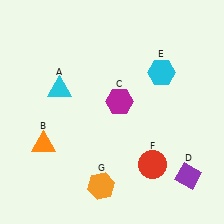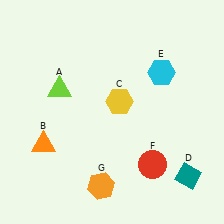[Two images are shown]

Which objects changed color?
A changed from cyan to lime. C changed from magenta to yellow. D changed from purple to teal.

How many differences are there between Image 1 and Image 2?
There are 3 differences between the two images.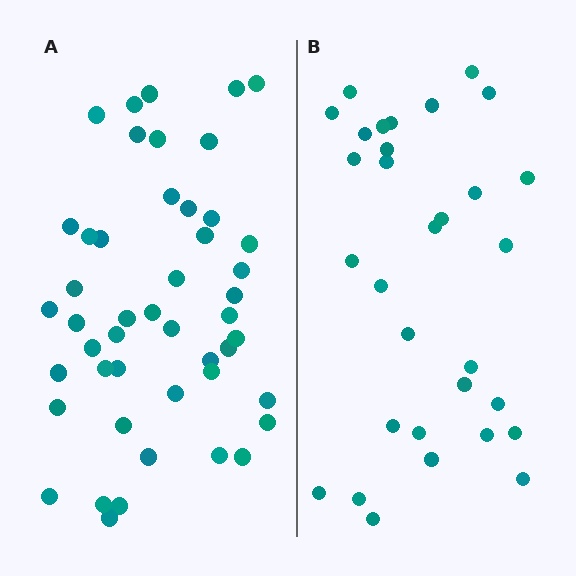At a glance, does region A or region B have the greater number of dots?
Region A (the left region) has more dots.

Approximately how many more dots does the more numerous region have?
Region A has approximately 15 more dots than region B.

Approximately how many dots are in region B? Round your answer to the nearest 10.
About 30 dots. (The exact count is 31, which rounds to 30.)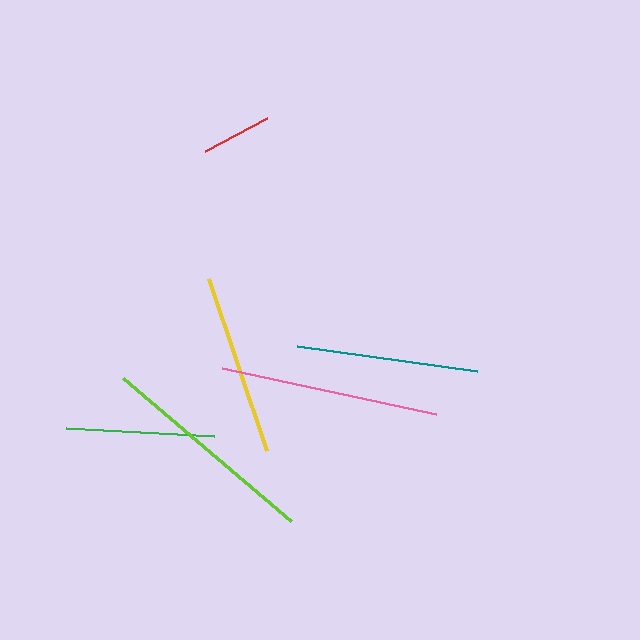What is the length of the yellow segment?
The yellow segment is approximately 182 pixels long.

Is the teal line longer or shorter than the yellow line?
The yellow line is longer than the teal line.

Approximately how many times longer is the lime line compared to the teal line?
The lime line is approximately 1.2 times the length of the teal line.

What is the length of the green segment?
The green segment is approximately 149 pixels long.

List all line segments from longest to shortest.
From longest to shortest: lime, pink, yellow, teal, green, red.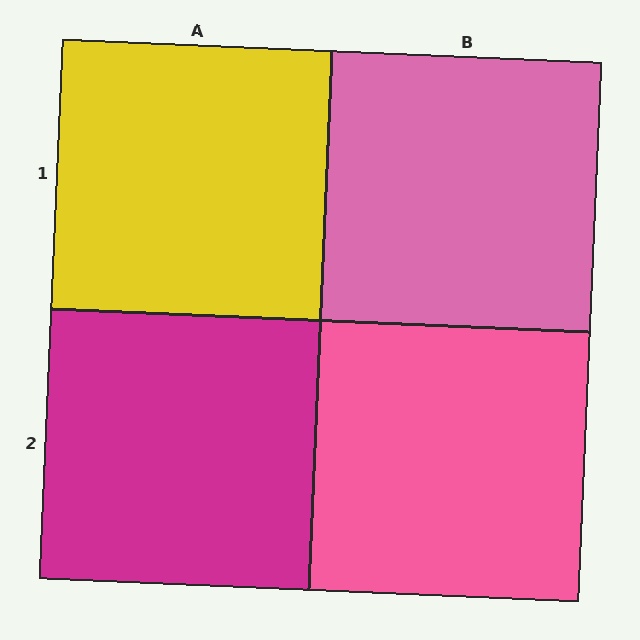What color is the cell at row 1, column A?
Yellow.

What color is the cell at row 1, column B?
Pink.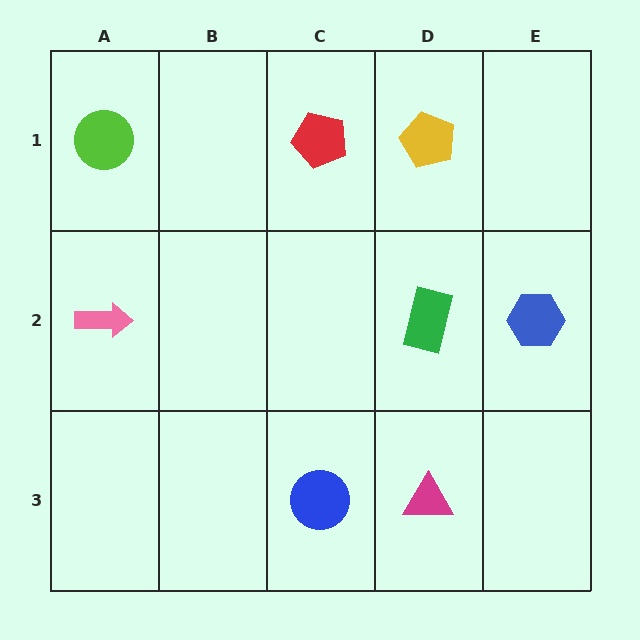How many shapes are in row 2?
3 shapes.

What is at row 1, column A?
A lime circle.